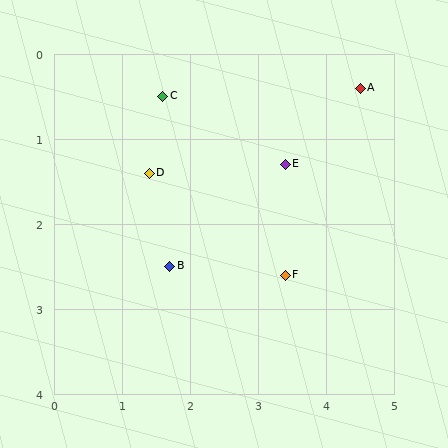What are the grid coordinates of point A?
Point A is at approximately (4.5, 0.4).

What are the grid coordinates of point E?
Point E is at approximately (3.4, 1.3).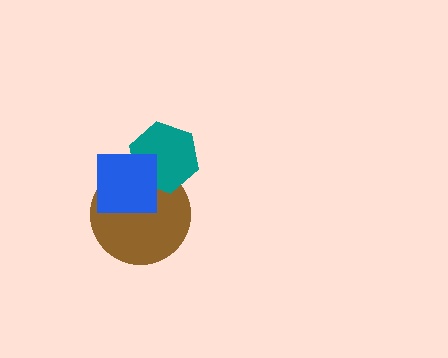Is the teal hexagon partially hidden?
Yes, it is partially covered by another shape.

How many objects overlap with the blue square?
2 objects overlap with the blue square.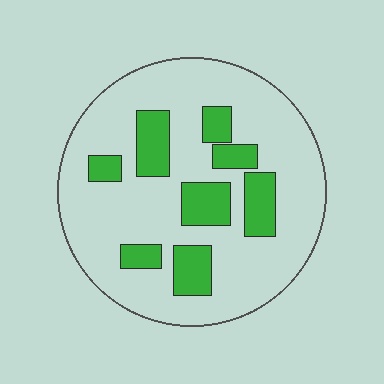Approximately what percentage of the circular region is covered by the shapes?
Approximately 20%.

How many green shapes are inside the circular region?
8.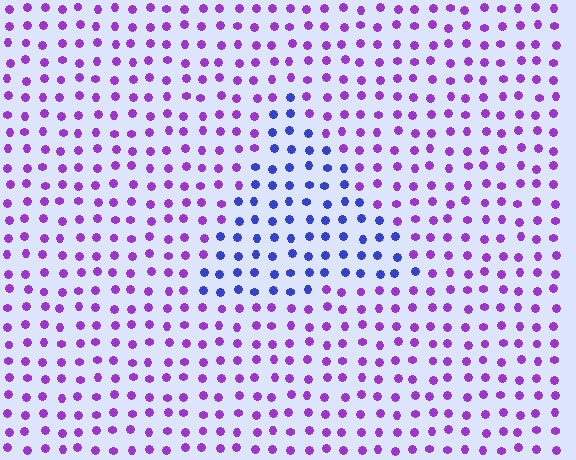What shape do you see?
I see a triangle.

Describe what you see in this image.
The image is filled with small purple elements in a uniform arrangement. A triangle-shaped region is visible where the elements are tinted to a slightly different hue, forming a subtle color boundary.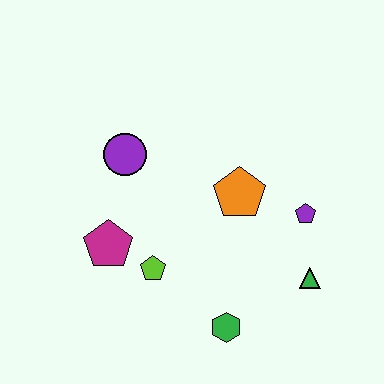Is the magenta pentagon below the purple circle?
Yes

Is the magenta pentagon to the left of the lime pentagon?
Yes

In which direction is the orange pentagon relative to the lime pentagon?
The orange pentagon is to the right of the lime pentagon.